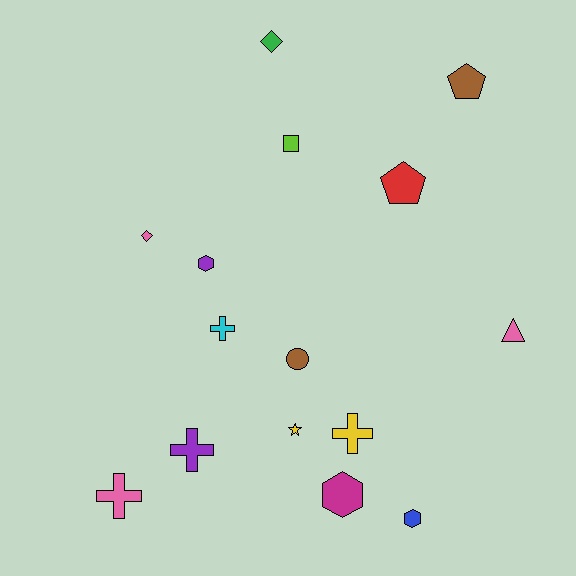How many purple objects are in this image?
There are 2 purple objects.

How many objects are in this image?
There are 15 objects.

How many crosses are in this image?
There are 4 crosses.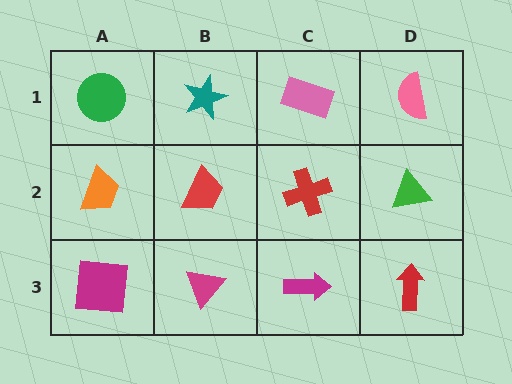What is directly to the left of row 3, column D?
A magenta arrow.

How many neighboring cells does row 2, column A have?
3.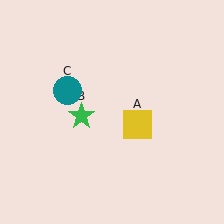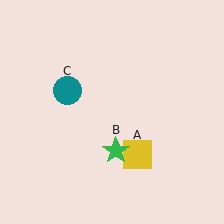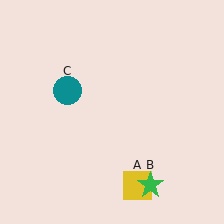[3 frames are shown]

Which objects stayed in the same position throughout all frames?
Teal circle (object C) remained stationary.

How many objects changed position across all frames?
2 objects changed position: yellow square (object A), green star (object B).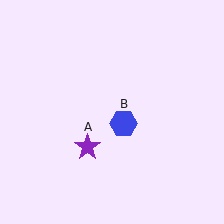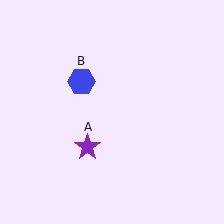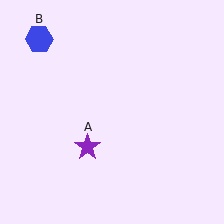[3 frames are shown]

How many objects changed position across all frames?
1 object changed position: blue hexagon (object B).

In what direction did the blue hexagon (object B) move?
The blue hexagon (object B) moved up and to the left.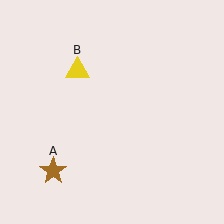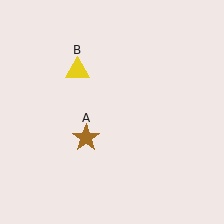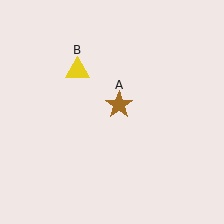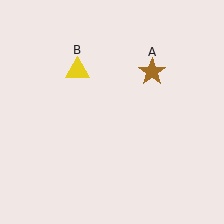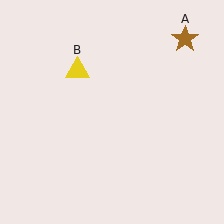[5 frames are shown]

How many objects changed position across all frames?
1 object changed position: brown star (object A).